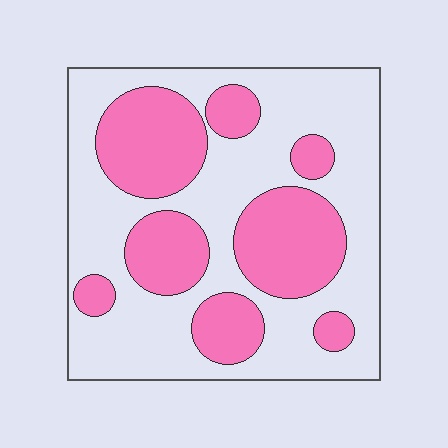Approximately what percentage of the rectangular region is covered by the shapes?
Approximately 40%.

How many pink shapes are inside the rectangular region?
8.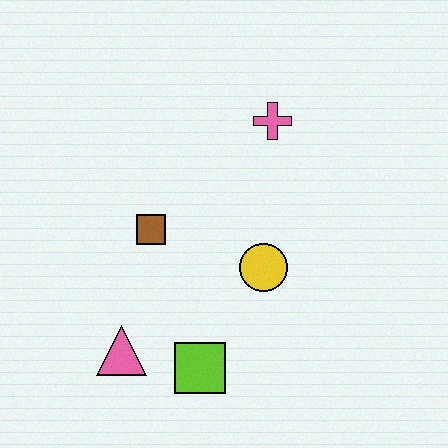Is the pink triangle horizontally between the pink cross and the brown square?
No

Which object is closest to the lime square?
The pink triangle is closest to the lime square.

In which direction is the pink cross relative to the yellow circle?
The pink cross is above the yellow circle.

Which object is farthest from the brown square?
The pink cross is farthest from the brown square.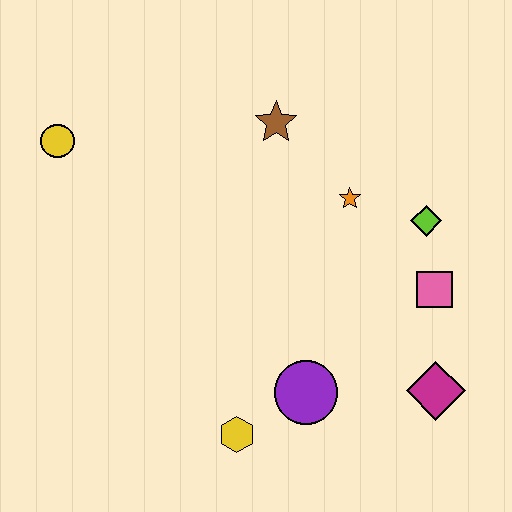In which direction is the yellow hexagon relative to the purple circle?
The yellow hexagon is to the left of the purple circle.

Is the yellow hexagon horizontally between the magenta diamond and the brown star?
No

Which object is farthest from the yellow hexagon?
The yellow circle is farthest from the yellow hexagon.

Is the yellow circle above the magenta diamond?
Yes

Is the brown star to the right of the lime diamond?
No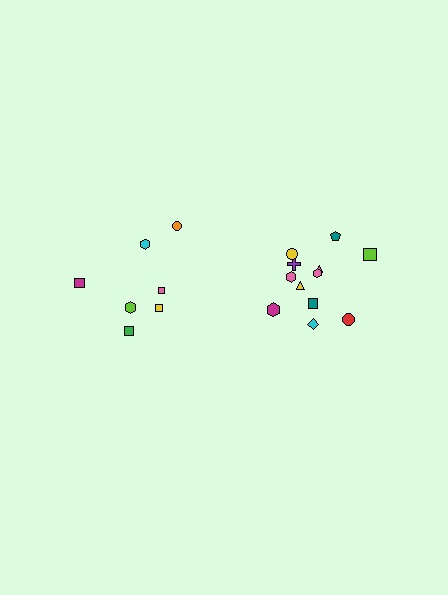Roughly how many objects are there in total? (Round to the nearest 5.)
Roughly 20 objects in total.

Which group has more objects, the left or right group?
The right group.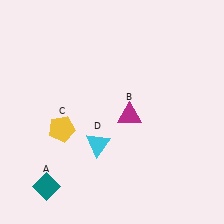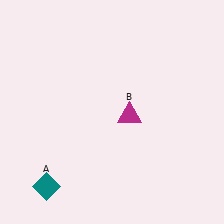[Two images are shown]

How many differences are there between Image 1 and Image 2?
There are 2 differences between the two images.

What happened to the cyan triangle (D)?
The cyan triangle (D) was removed in Image 2. It was in the bottom-left area of Image 1.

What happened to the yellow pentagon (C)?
The yellow pentagon (C) was removed in Image 2. It was in the bottom-left area of Image 1.